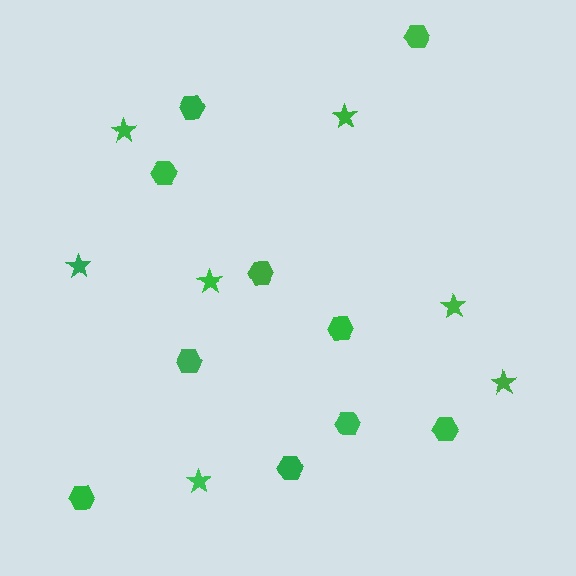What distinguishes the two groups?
There are 2 groups: one group of stars (7) and one group of hexagons (10).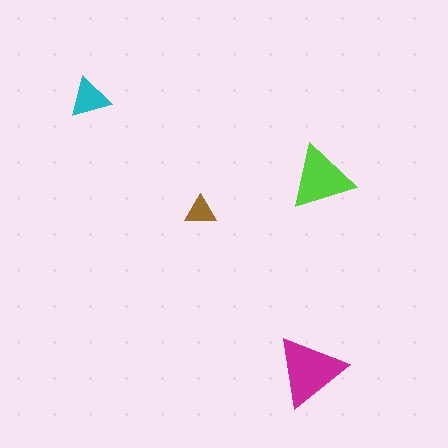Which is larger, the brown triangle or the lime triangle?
The lime one.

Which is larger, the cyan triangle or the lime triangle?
The lime one.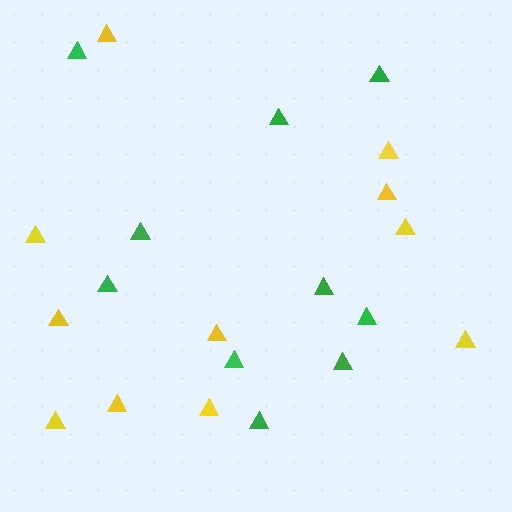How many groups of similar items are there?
There are 2 groups: one group of green triangles (10) and one group of yellow triangles (11).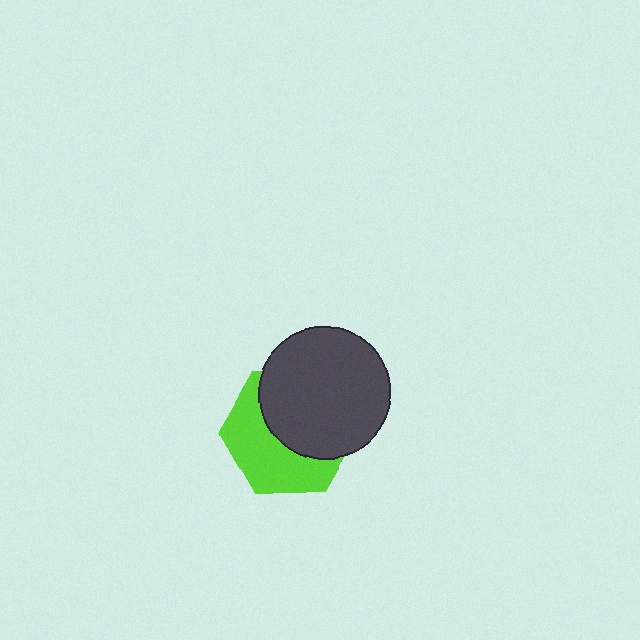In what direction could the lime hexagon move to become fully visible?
The lime hexagon could move toward the lower-left. That would shift it out from behind the dark gray circle entirely.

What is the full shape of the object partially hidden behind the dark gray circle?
The partially hidden object is a lime hexagon.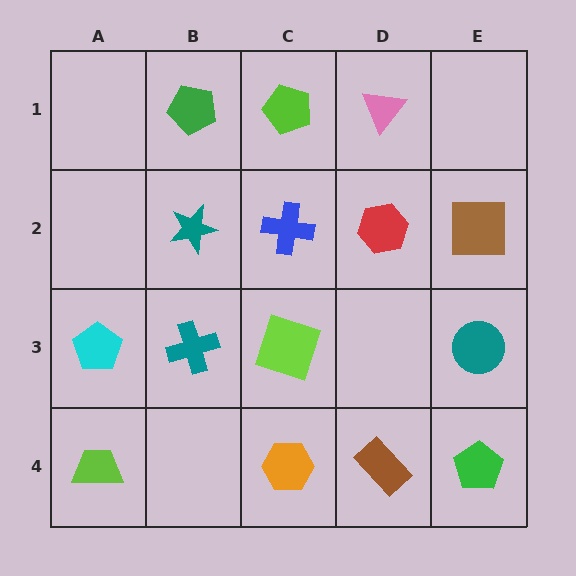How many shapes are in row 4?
4 shapes.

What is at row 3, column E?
A teal circle.